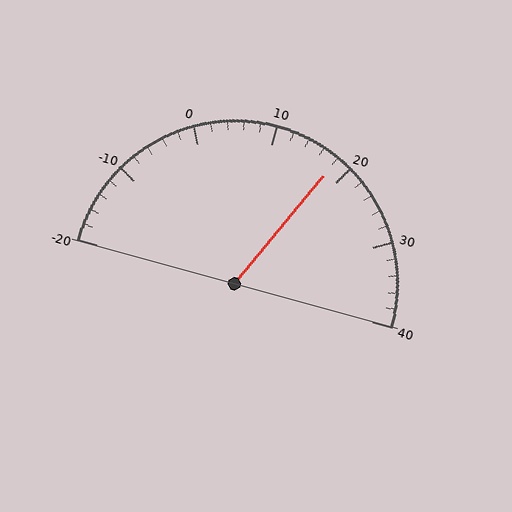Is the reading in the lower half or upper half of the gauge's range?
The reading is in the upper half of the range (-20 to 40).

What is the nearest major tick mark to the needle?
The nearest major tick mark is 20.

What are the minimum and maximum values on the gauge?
The gauge ranges from -20 to 40.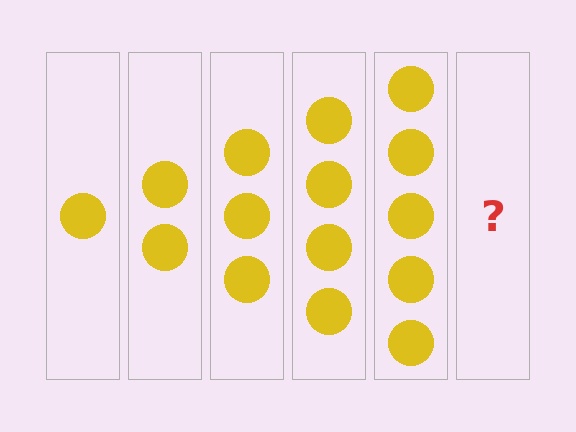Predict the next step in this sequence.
The next step is 6 circles.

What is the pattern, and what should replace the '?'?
The pattern is that each step adds one more circle. The '?' should be 6 circles.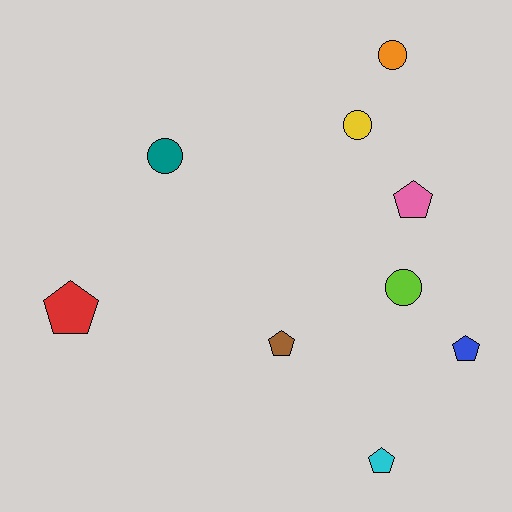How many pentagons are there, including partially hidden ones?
There are 5 pentagons.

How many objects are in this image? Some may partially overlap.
There are 9 objects.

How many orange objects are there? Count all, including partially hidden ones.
There is 1 orange object.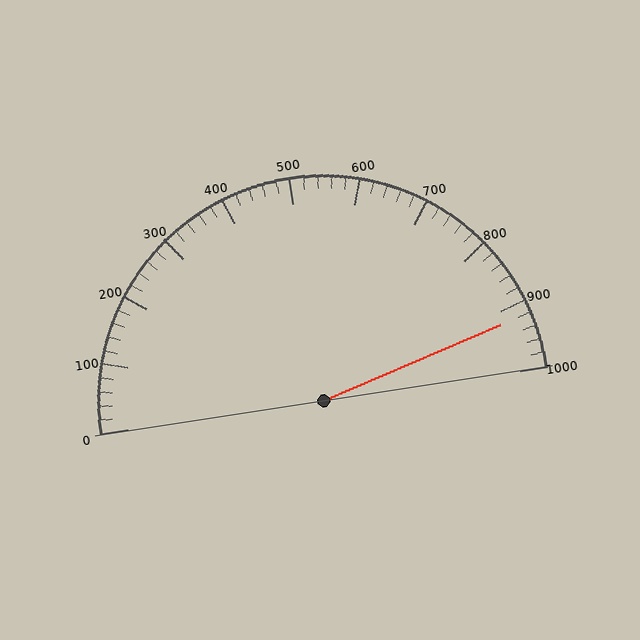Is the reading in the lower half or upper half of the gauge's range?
The reading is in the upper half of the range (0 to 1000).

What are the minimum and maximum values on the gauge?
The gauge ranges from 0 to 1000.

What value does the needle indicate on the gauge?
The needle indicates approximately 920.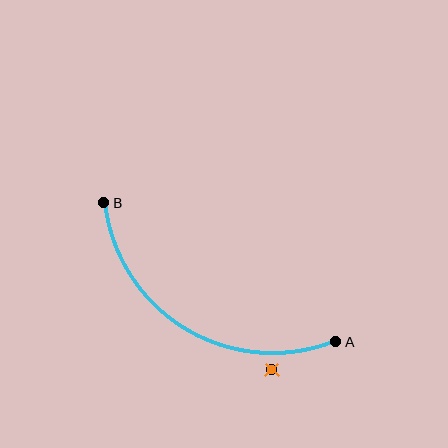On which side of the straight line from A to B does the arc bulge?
The arc bulges below the straight line connecting A and B.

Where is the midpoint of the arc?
The arc midpoint is the point on the curve farthest from the straight line joining A and B. It sits below that line.